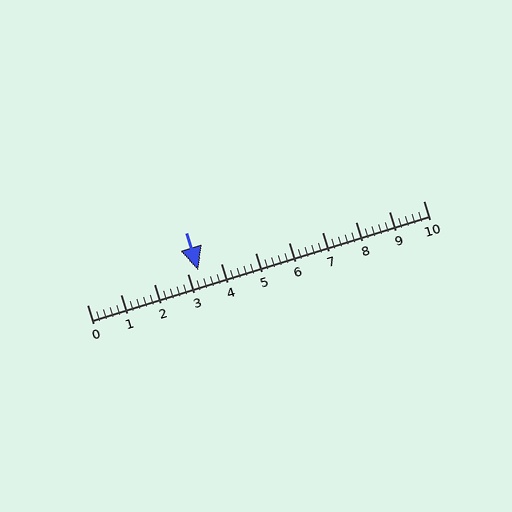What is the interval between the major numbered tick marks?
The major tick marks are spaced 1 units apart.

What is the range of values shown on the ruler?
The ruler shows values from 0 to 10.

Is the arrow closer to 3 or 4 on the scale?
The arrow is closer to 3.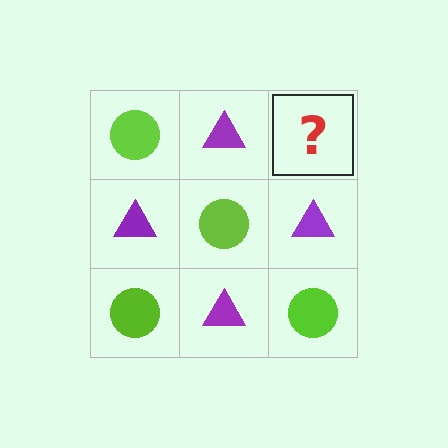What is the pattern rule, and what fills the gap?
The rule is that it alternates lime circle and purple triangle in a checkerboard pattern. The gap should be filled with a lime circle.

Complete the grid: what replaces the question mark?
The question mark should be replaced with a lime circle.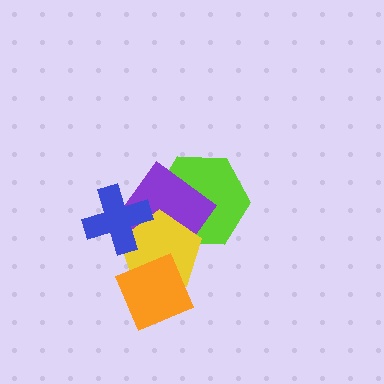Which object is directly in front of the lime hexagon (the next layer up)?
The purple diamond is directly in front of the lime hexagon.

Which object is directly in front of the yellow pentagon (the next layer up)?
The orange square is directly in front of the yellow pentagon.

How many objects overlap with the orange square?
1 object overlaps with the orange square.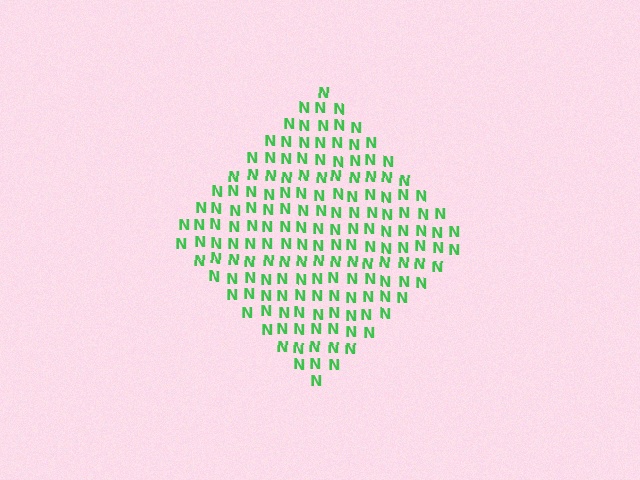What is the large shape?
The large shape is a diamond.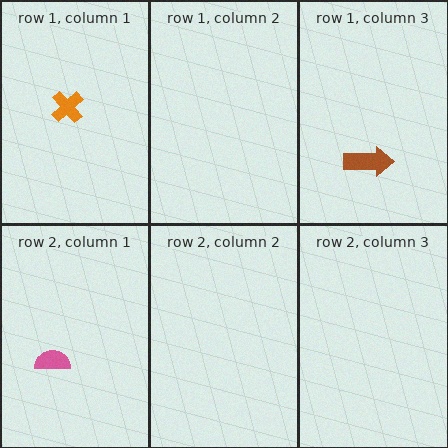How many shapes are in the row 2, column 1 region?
1.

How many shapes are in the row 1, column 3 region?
1.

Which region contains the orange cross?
The row 1, column 1 region.